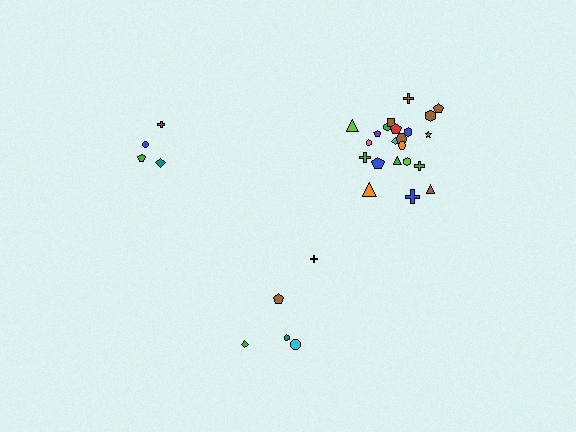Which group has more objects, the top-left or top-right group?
The top-right group.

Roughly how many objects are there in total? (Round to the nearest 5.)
Roughly 30 objects in total.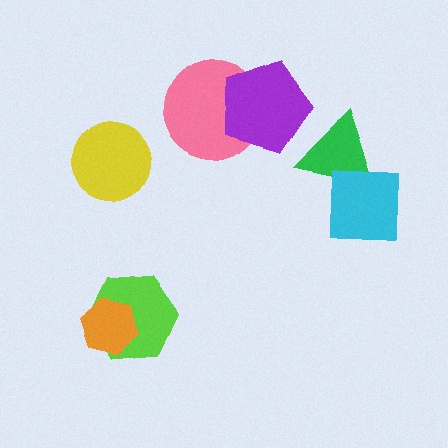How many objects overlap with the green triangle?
1 object overlaps with the green triangle.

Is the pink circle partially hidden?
Yes, it is partially covered by another shape.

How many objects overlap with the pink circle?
1 object overlaps with the pink circle.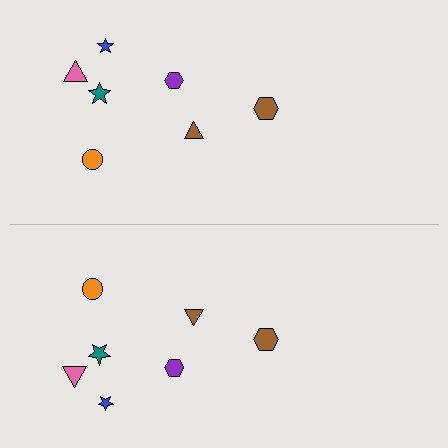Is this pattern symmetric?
Yes, this pattern has bilateral (reflection) symmetry.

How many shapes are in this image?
There are 14 shapes in this image.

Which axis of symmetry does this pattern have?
The pattern has a horizontal axis of symmetry running through the center of the image.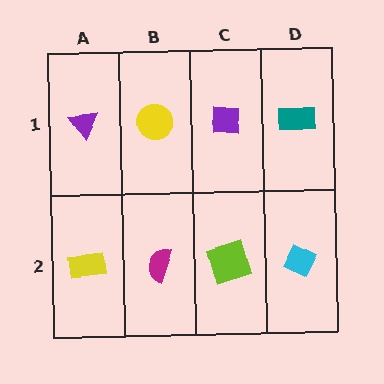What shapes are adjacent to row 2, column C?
A purple square (row 1, column C), a magenta semicircle (row 2, column B), a cyan diamond (row 2, column D).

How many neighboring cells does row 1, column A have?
2.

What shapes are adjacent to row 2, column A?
A purple triangle (row 1, column A), a magenta semicircle (row 2, column B).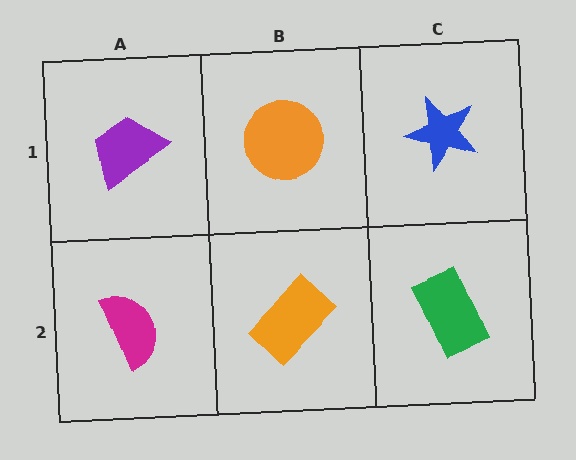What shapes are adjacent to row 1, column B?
An orange rectangle (row 2, column B), a purple trapezoid (row 1, column A), a blue star (row 1, column C).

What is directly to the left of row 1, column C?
An orange circle.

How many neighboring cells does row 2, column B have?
3.